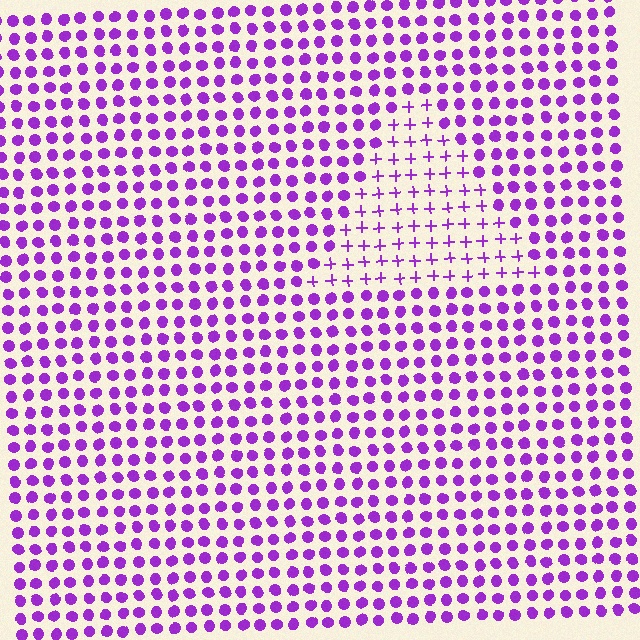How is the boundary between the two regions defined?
The boundary is defined by a change in element shape: plus signs inside vs. circles outside. All elements share the same color and spacing.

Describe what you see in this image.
The image is filled with small purple elements arranged in a uniform grid. A triangle-shaped region contains plus signs, while the surrounding area contains circles. The boundary is defined purely by the change in element shape.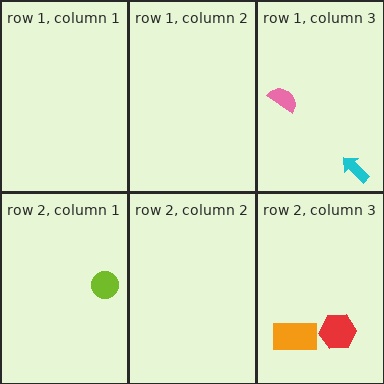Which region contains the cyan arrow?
The row 1, column 3 region.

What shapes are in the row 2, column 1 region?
The lime circle.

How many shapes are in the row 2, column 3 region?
2.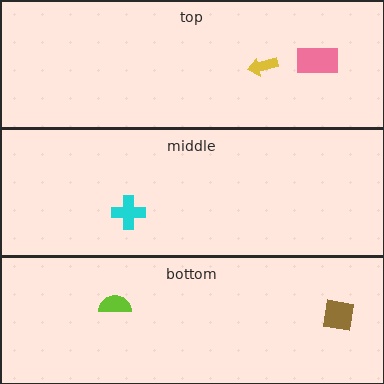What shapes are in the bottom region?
The lime semicircle, the brown square.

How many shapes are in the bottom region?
2.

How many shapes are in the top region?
2.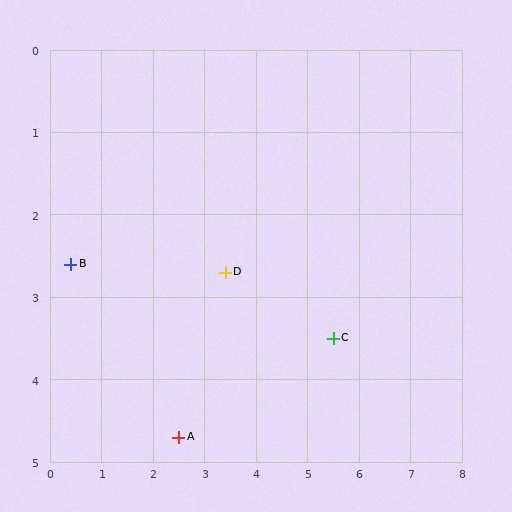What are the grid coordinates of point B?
Point B is at approximately (0.4, 2.6).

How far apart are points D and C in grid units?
Points D and C are about 2.2 grid units apart.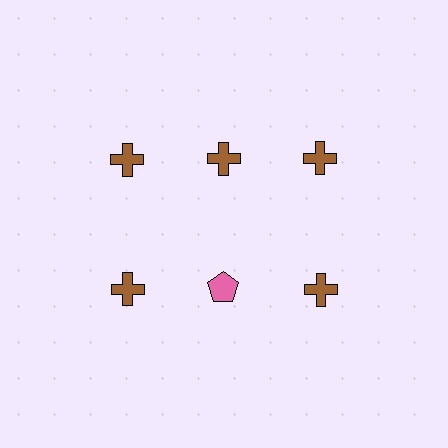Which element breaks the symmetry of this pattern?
The pink pentagon in the second row, second from left column breaks the symmetry. All other shapes are brown crosses.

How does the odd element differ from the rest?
It differs in both color (pink instead of brown) and shape (pentagon instead of cross).